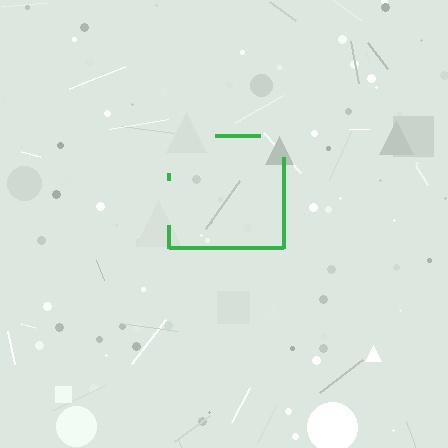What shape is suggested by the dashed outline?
The dashed outline suggests a square.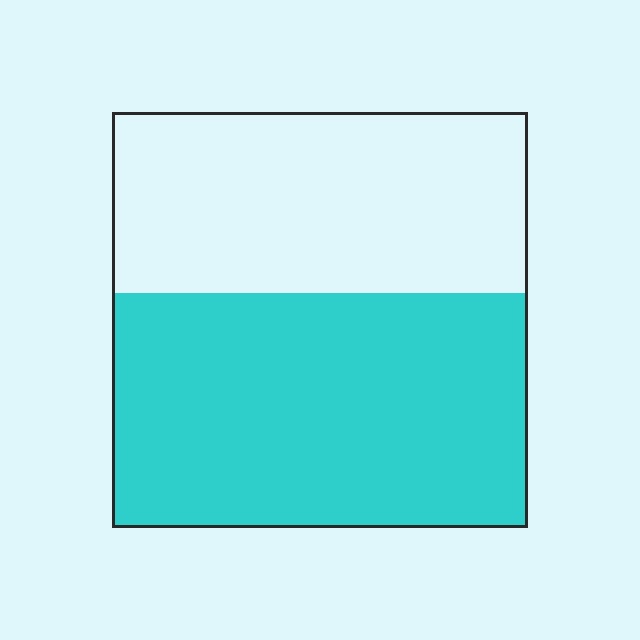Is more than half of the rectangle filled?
Yes.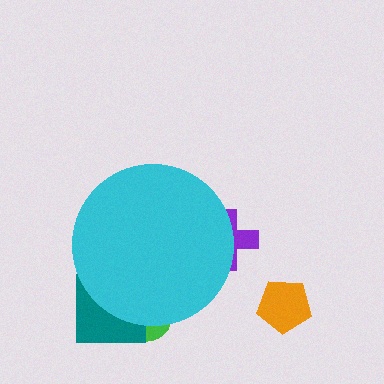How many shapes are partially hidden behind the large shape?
3 shapes are partially hidden.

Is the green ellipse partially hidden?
Yes, the green ellipse is partially hidden behind the cyan circle.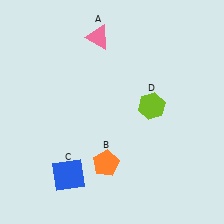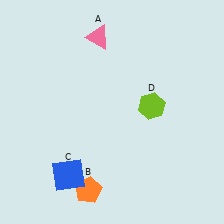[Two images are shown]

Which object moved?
The orange pentagon (B) moved down.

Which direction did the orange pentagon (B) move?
The orange pentagon (B) moved down.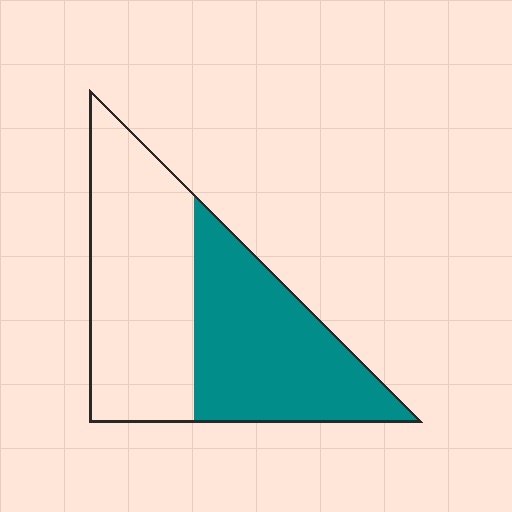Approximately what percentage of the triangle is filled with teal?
Approximately 45%.